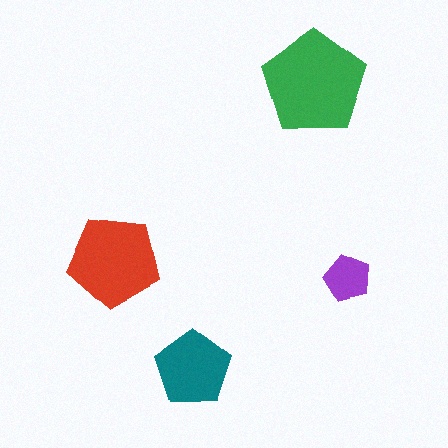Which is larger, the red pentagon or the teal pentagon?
The red one.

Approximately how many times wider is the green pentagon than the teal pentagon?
About 1.5 times wider.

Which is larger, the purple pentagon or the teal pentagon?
The teal one.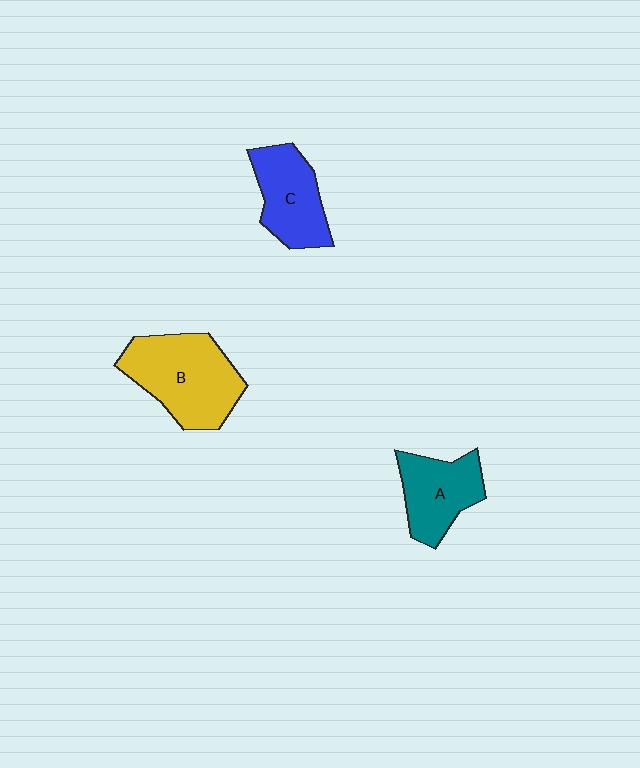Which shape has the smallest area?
Shape A (teal).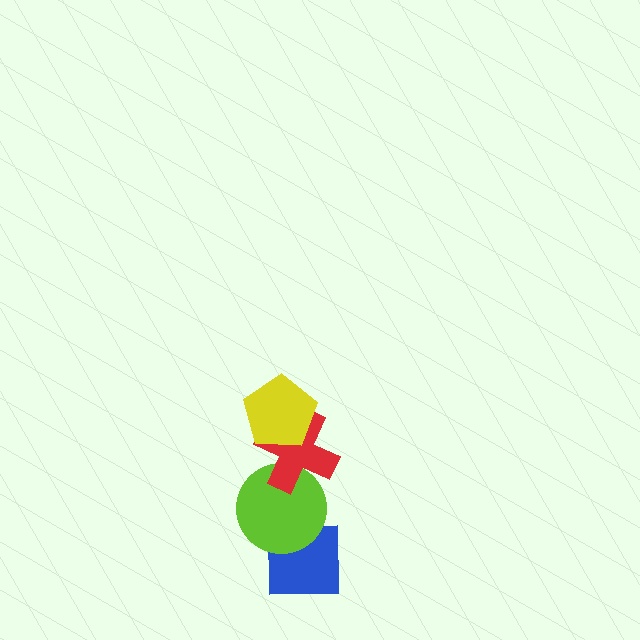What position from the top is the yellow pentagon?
The yellow pentagon is 1st from the top.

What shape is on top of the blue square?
The lime circle is on top of the blue square.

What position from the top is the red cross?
The red cross is 2nd from the top.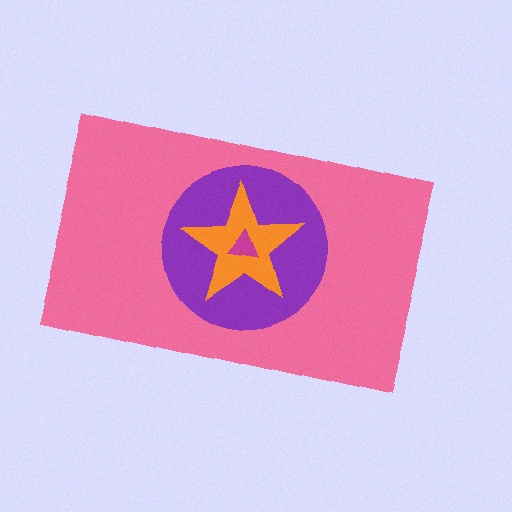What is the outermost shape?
The pink rectangle.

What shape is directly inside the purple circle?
The orange star.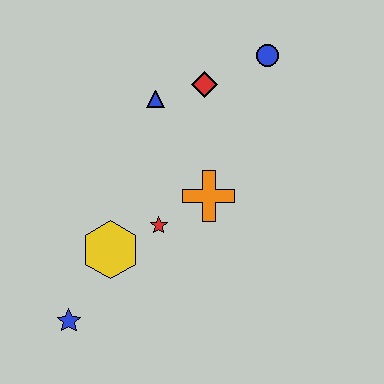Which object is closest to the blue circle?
The red diamond is closest to the blue circle.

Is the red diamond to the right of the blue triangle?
Yes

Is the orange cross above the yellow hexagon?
Yes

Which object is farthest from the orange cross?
The blue star is farthest from the orange cross.